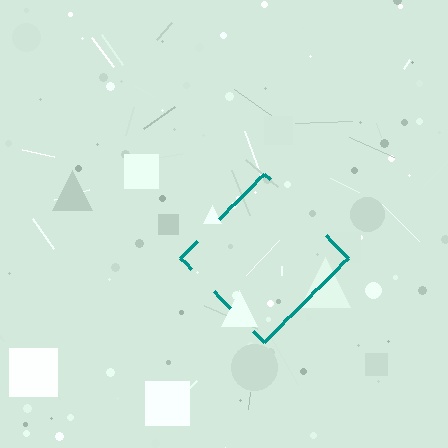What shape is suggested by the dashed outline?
The dashed outline suggests a diamond.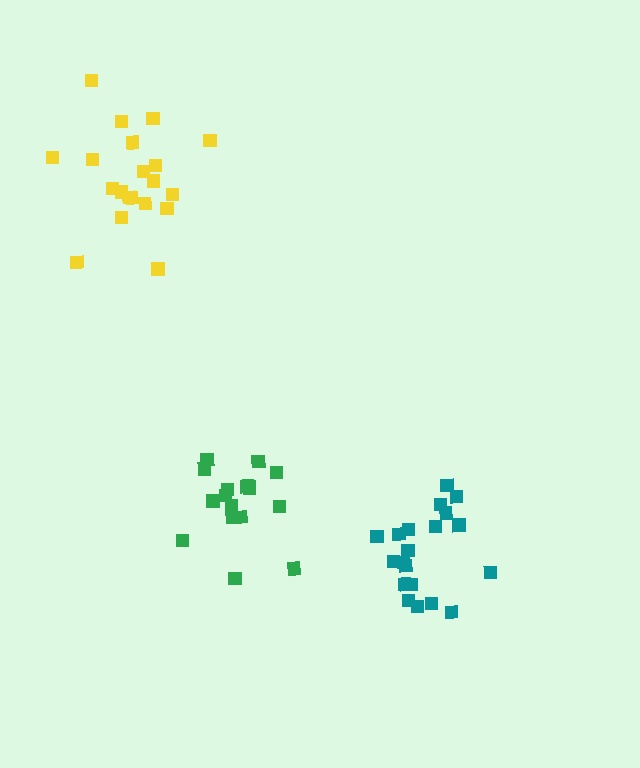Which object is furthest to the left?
The yellow cluster is leftmost.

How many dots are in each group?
Group 1: 17 dots, Group 2: 20 dots, Group 3: 21 dots (58 total).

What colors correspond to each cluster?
The clusters are colored: green, yellow, teal.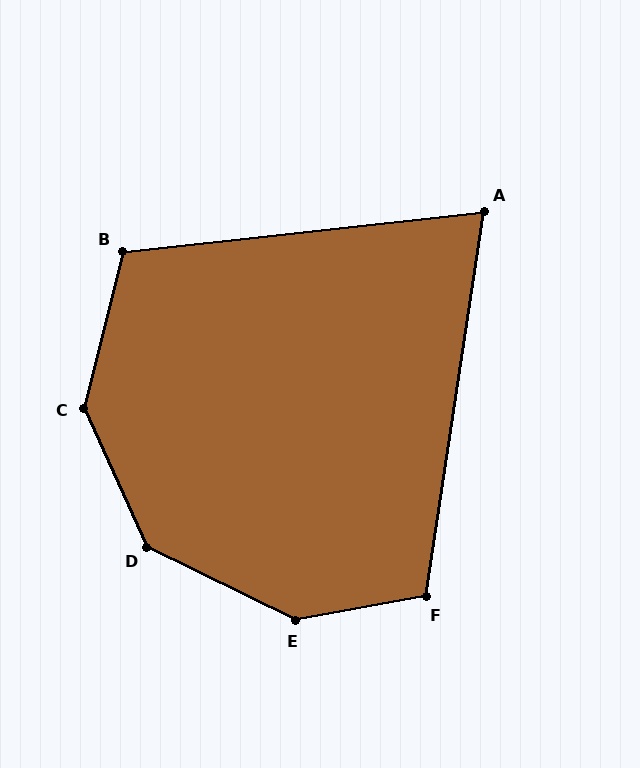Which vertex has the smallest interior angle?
A, at approximately 75 degrees.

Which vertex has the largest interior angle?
E, at approximately 143 degrees.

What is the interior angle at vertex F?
Approximately 109 degrees (obtuse).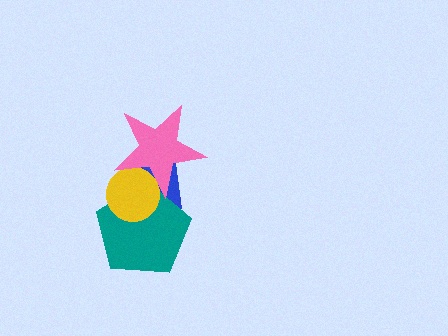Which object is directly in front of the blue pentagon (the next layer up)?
The teal pentagon is directly in front of the blue pentagon.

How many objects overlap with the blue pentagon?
3 objects overlap with the blue pentagon.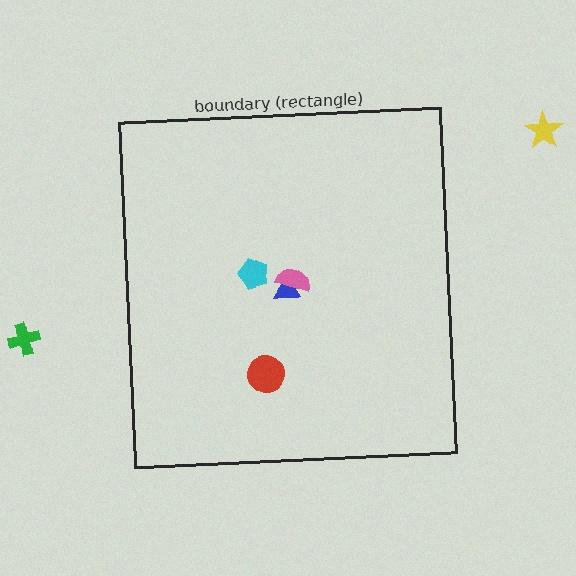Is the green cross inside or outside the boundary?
Outside.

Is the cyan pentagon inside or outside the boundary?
Inside.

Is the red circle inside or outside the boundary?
Inside.